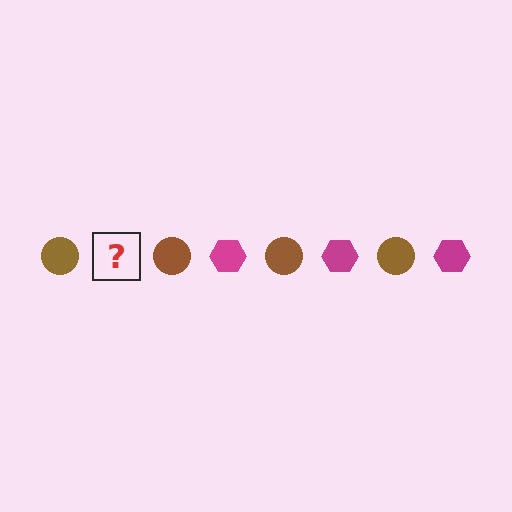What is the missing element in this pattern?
The missing element is a magenta hexagon.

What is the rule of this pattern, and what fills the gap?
The rule is that the pattern alternates between brown circle and magenta hexagon. The gap should be filled with a magenta hexagon.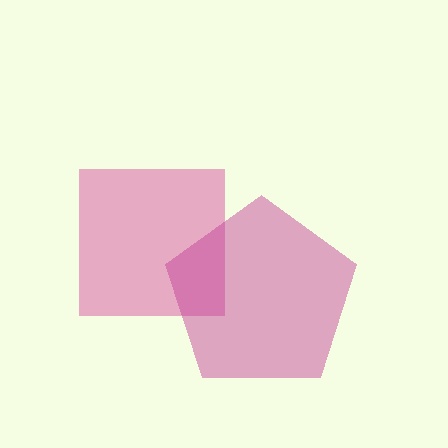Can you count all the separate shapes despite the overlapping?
Yes, there are 2 separate shapes.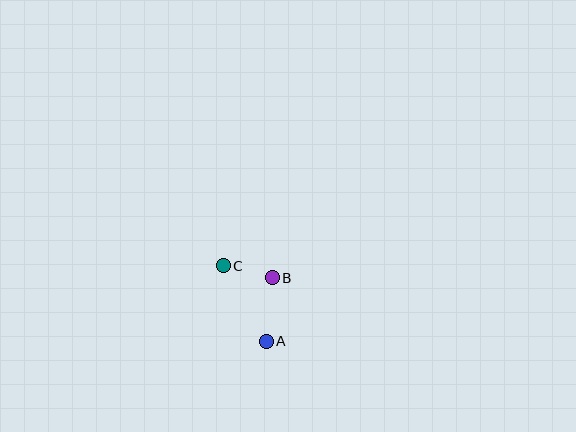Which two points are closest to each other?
Points B and C are closest to each other.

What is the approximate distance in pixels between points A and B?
The distance between A and B is approximately 64 pixels.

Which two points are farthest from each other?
Points A and C are farthest from each other.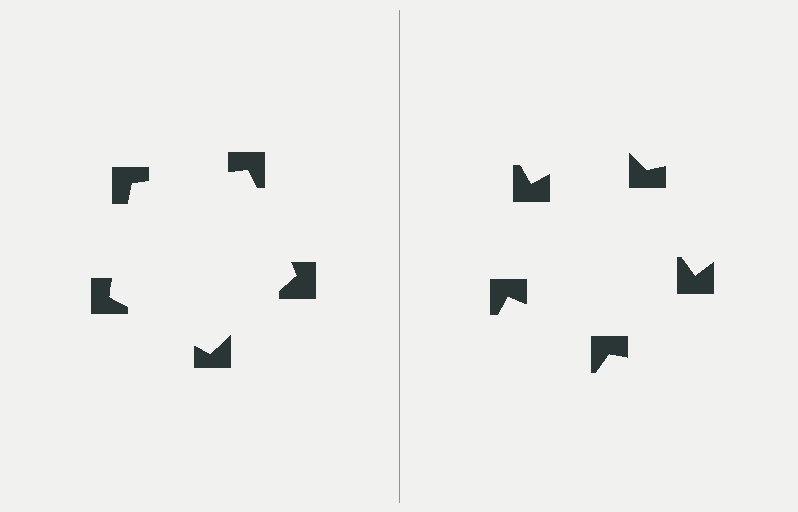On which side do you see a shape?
An illusory pentagon appears on the left side. On the right side the wedge cuts are rotated, so no coherent shape forms.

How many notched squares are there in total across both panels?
10 — 5 on each side.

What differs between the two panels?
The notched squares are positioned identically on both sides; only the wedge orientations differ. On the left they align to a pentagon; on the right they are misaligned.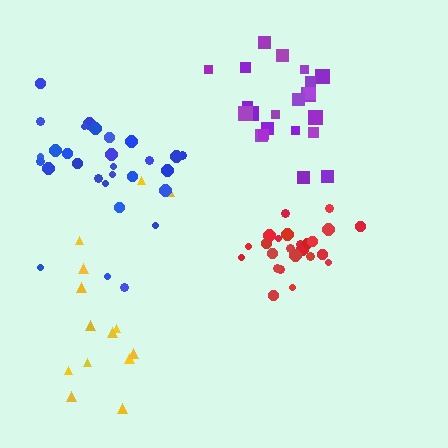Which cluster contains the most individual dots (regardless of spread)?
Blue (29).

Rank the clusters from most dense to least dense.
red, purple, blue, yellow.